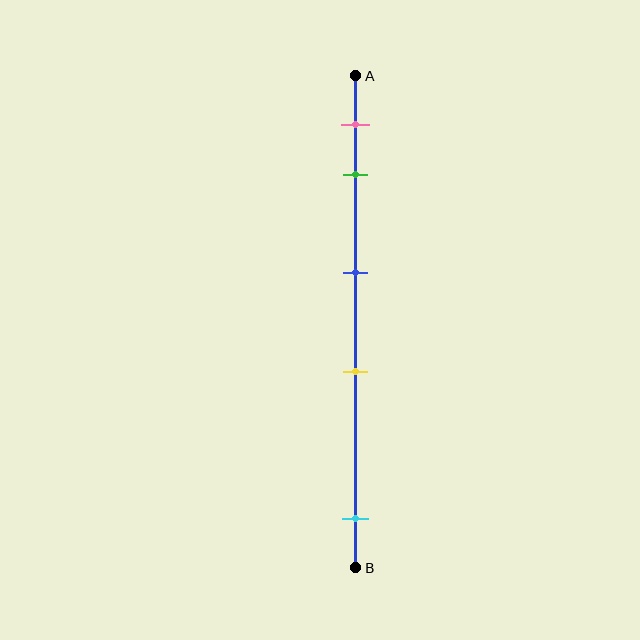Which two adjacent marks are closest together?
The pink and green marks are the closest adjacent pair.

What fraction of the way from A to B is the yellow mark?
The yellow mark is approximately 60% (0.6) of the way from A to B.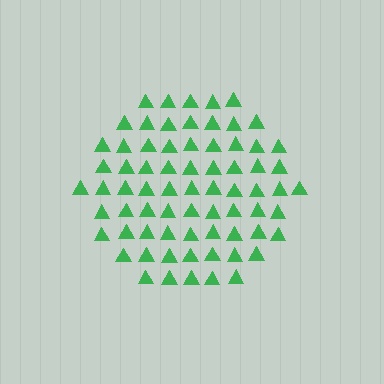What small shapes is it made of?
It is made of small triangles.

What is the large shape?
The large shape is a hexagon.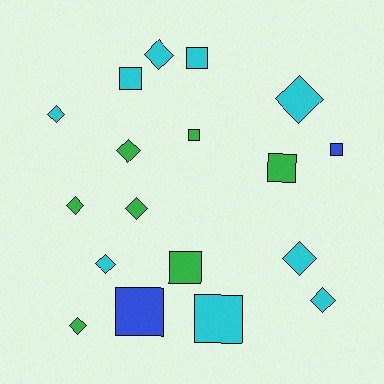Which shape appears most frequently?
Diamond, with 10 objects.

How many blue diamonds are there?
There are no blue diamonds.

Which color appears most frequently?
Cyan, with 9 objects.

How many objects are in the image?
There are 18 objects.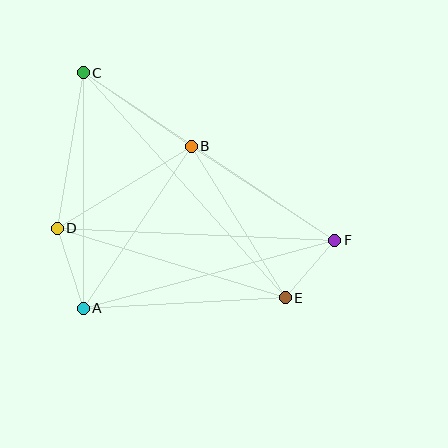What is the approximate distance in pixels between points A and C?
The distance between A and C is approximately 236 pixels.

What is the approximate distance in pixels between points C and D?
The distance between C and D is approximately 158 pixels.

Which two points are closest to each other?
Points E and F are closest to each other.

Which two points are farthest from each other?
Points C and E are farthest from each other.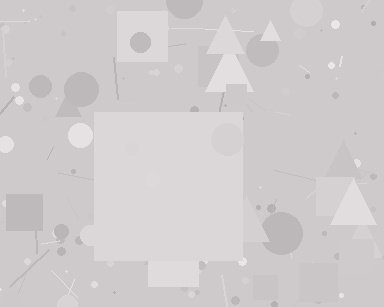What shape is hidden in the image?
A square is hidden in the image.